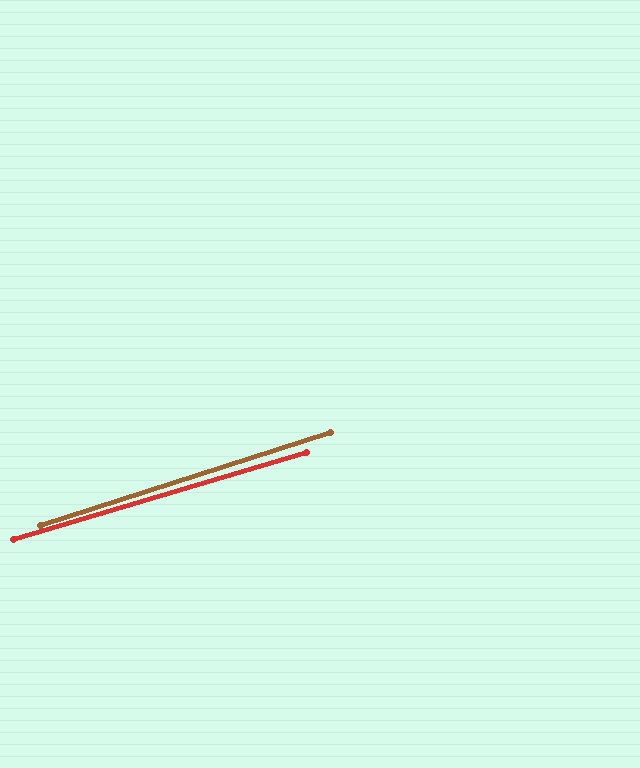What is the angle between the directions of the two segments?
Approximately 1 degree.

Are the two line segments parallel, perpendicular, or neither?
Parallel — their directions differ by only 1.1°.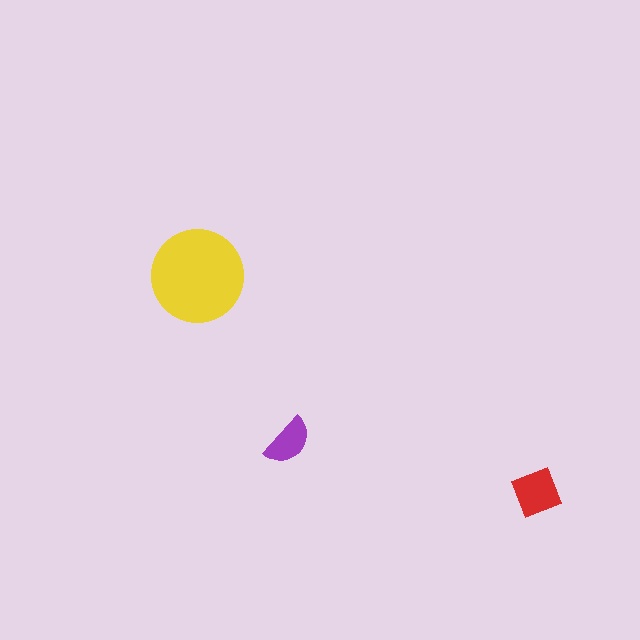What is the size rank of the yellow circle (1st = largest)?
1st.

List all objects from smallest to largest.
The purple semicircle, the red square, the yellow circle.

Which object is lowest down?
The red square is bottommost.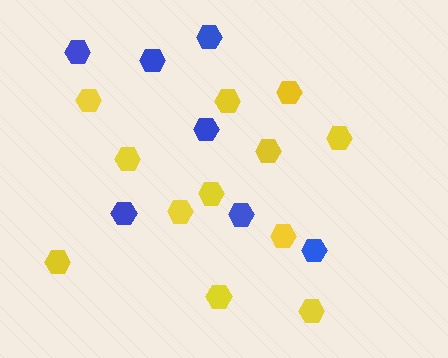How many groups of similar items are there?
There are 2 groups: one group of yellow hexagons (12) and one group of blue hexagons (7).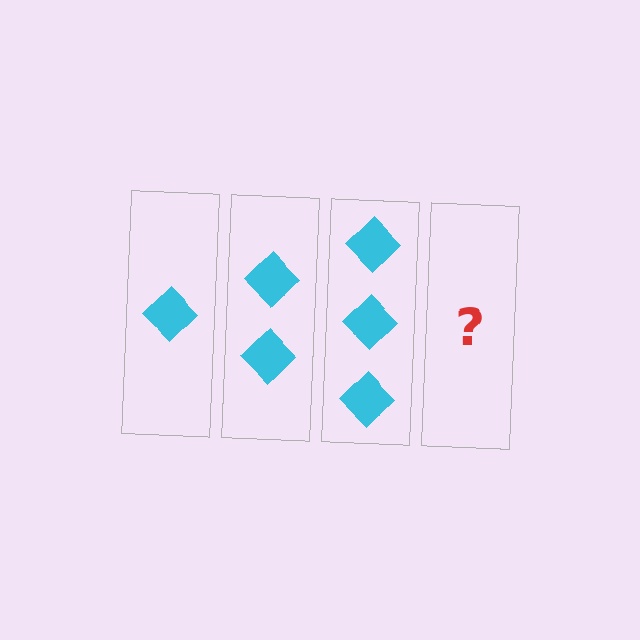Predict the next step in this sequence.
The next step is 4 diamonds.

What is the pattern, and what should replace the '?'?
The pattern is that each step adds one more diamond. The '?' should be 4 diamonds.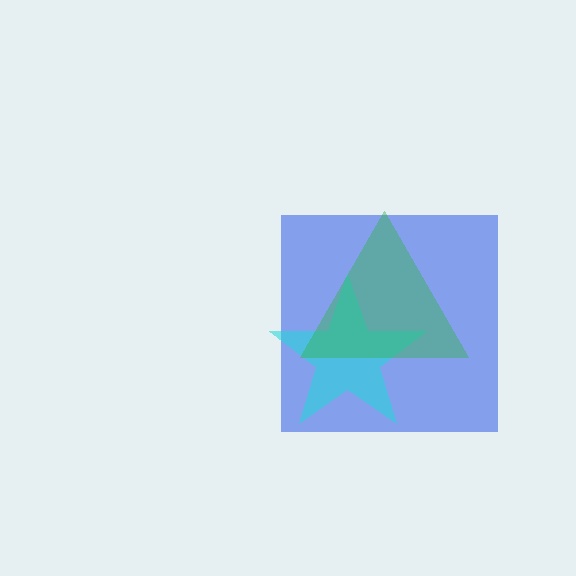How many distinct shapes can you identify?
There are 3 distinct shapes: a blue square, a cyan star, a green triangle.